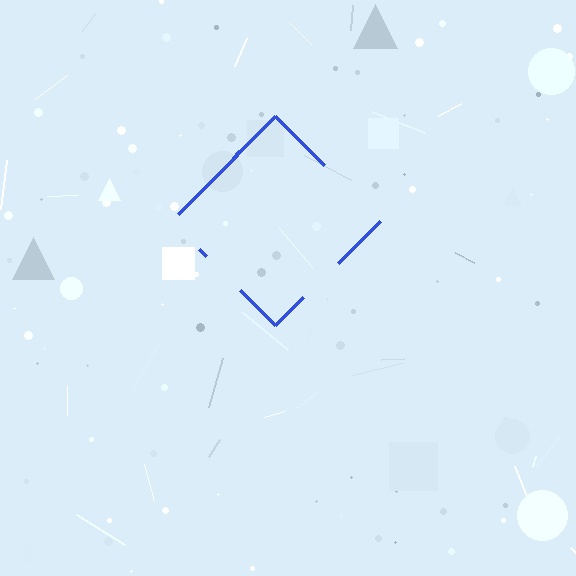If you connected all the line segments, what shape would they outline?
They would outline a diamond.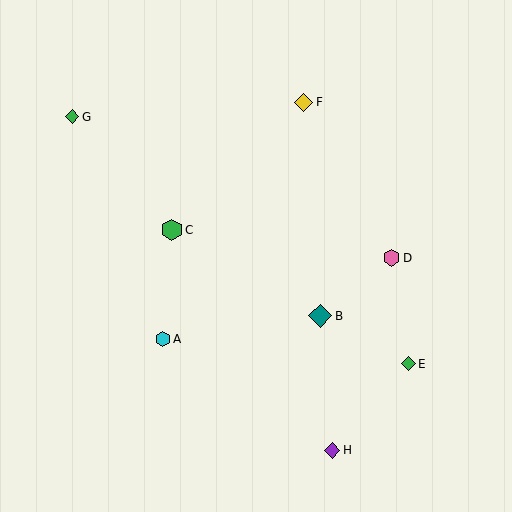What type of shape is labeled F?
Shape F is a yellow diamond.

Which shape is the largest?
The teal diamond (labeled B) is the largest.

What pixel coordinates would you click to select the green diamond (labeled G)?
Click at (72, 117) to select the green diamond G.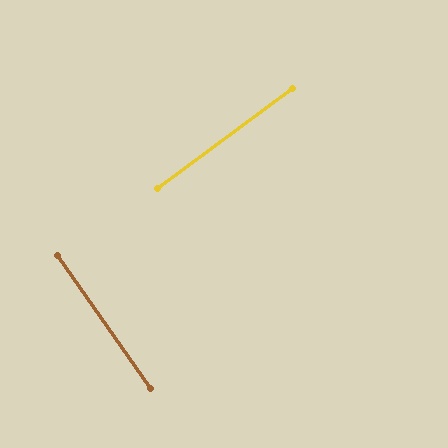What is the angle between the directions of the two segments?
Approximately 89 degrees.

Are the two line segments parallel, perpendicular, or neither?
Perpendicular — they meet at approximately 89°.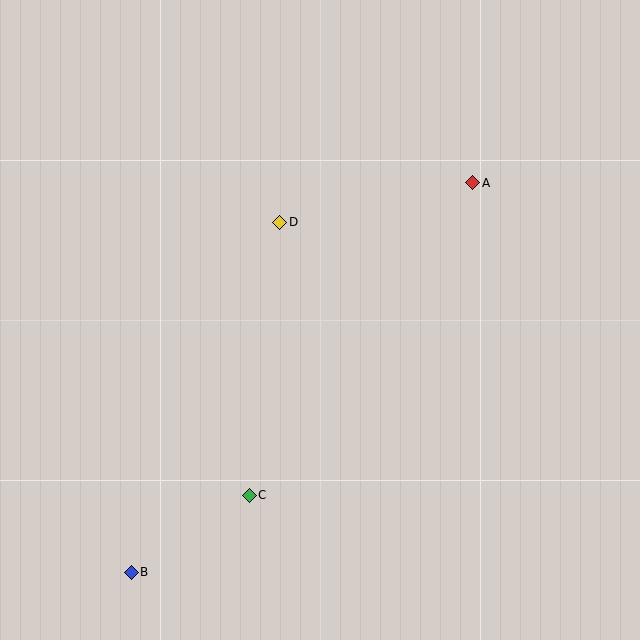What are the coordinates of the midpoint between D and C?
The midpoint between D and C is at (264, 359).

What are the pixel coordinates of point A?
Point A is at (472, 183).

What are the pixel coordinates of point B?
Point B is at (131, 572).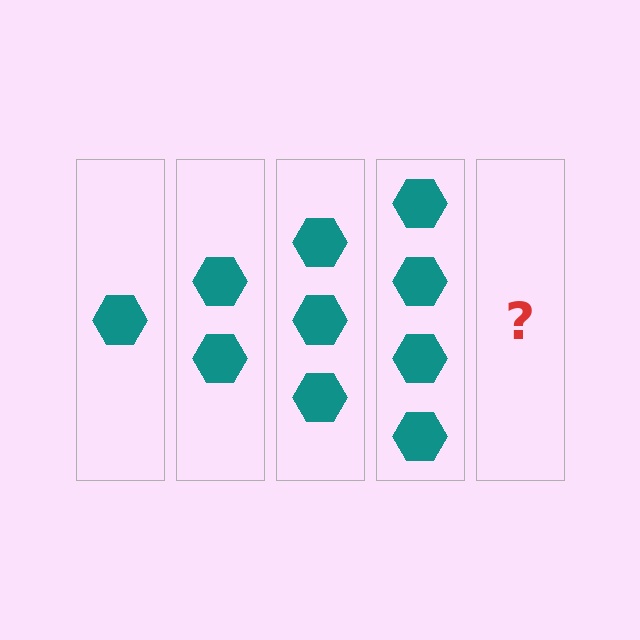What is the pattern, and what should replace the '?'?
The pattern is that each step adds one more hexagon. The '?' should be 5 hexagons.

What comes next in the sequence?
The next element should be 5 hexagons.